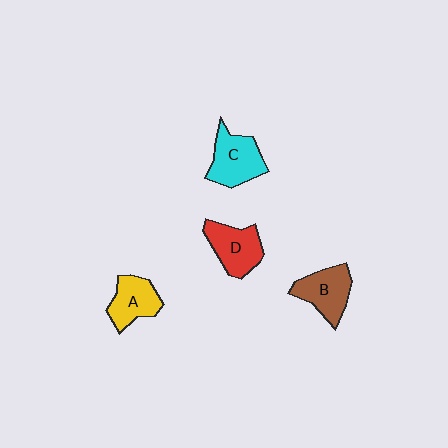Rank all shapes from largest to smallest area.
From largest to smallest: C (cyan), D (red), B (brown), A (yellow).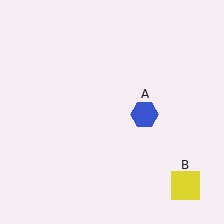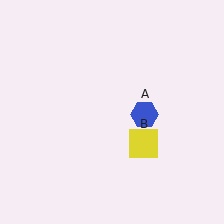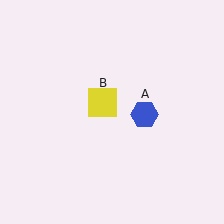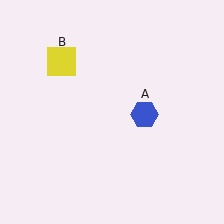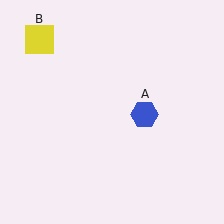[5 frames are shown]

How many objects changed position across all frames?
1 object changed position: yellow square (object B).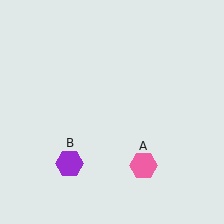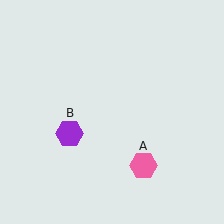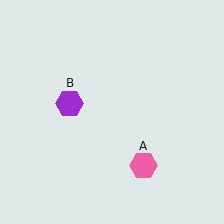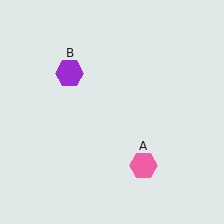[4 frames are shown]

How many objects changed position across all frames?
1 object changed position: purple hexagon (object B).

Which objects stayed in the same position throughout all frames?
Pink hexagon (object A) remained stationary.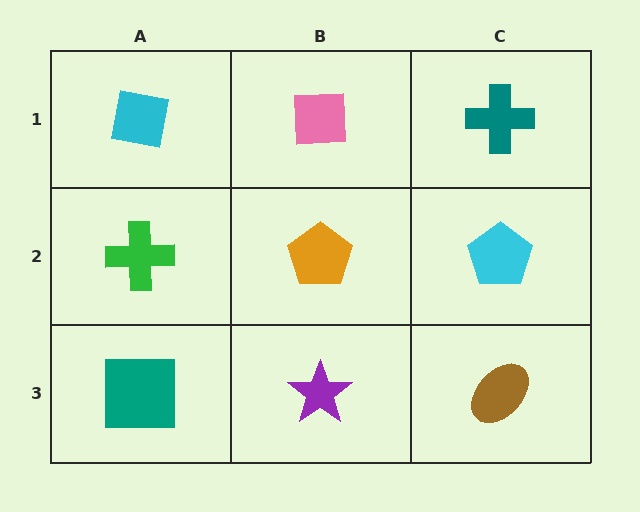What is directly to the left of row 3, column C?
A purple star.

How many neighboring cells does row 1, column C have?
2.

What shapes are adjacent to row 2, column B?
A pink square (row 1, column B), a purple star (row 3, column B), a green cross (row 2, column A), a cyan pentagon (row 2, column C).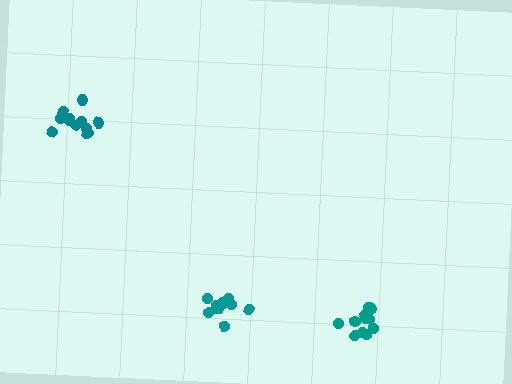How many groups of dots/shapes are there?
There are 3 groups.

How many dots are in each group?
Group 1: 11 dots, Group 2: 12 dots, Group 3: 11 dots (34 total).